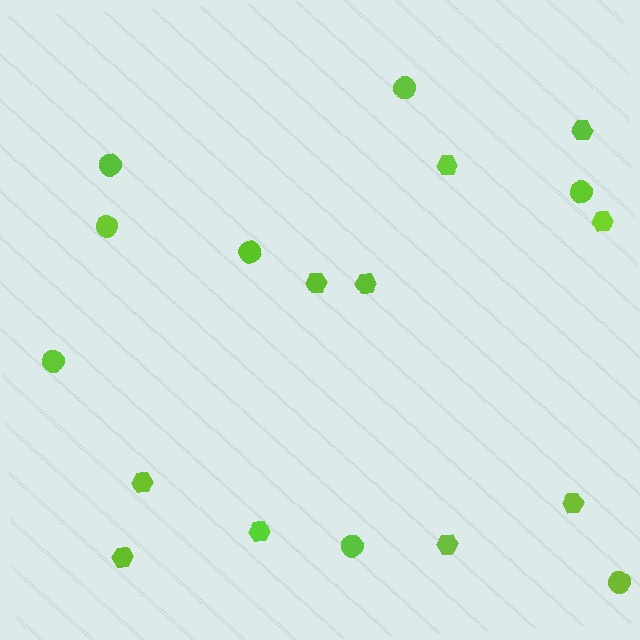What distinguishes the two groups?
There are 2 groups: one group of circles (8) and one group of hexagons (10).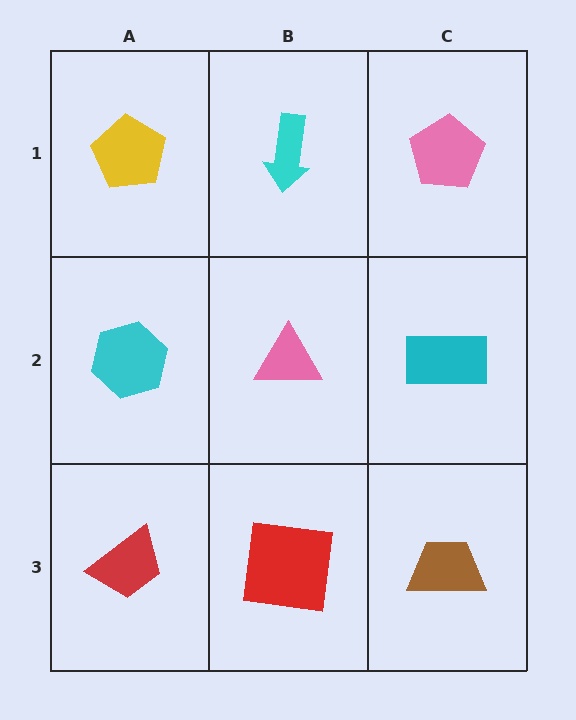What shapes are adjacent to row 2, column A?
A yellow pentagon (row 1, column A), a red trapezoid (row 3, column A), a pink triangle (row 2, column B).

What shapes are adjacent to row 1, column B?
A pink triangle (row 2, column B), a yellow pentagon (row 1, column A), a pink pentagon (row 1, column C).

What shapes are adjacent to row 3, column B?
A pink triangle (row 2, column B), a red trapezoid (row 3, column A), a brown trapezoid (row 3, column C).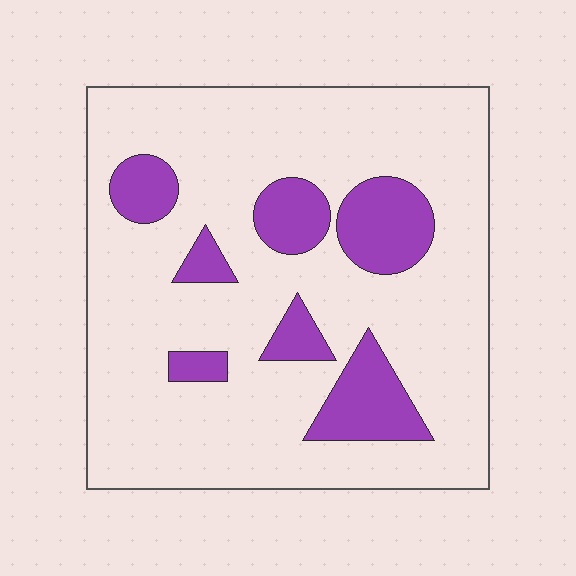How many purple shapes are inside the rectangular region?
7.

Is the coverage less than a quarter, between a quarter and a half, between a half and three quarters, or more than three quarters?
Less than a quarter.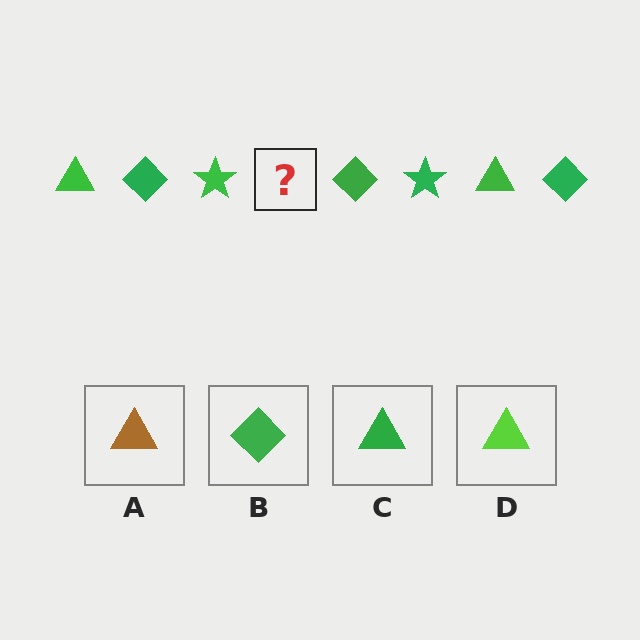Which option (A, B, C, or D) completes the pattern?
C.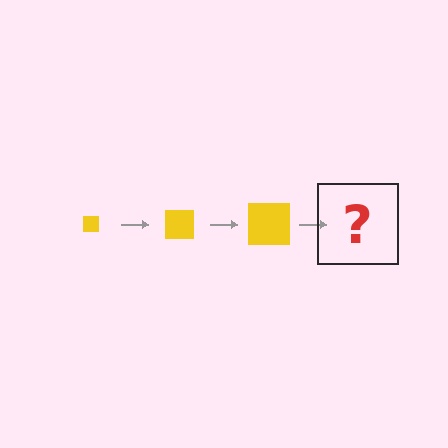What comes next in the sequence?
The next element should be a yellow square, larger than the previous one.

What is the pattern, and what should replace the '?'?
The pattern is that the square gets progressively larger each step. The '?' should be a yellow square, larger than the previous one.